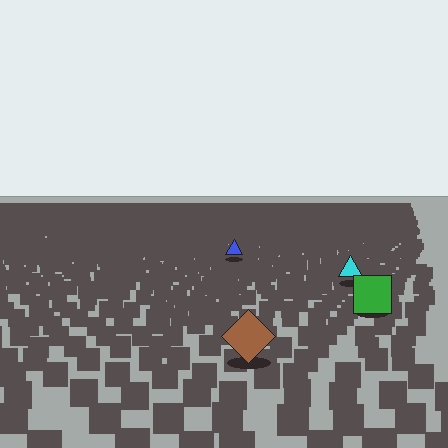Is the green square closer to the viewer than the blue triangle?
Yes. The green square is closer — you can tell from the texture gradient: the ground texture is coarser near it.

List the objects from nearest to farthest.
From nearest to farthest: the brown diamond, the green square, the cyan triangle, the blue triangle.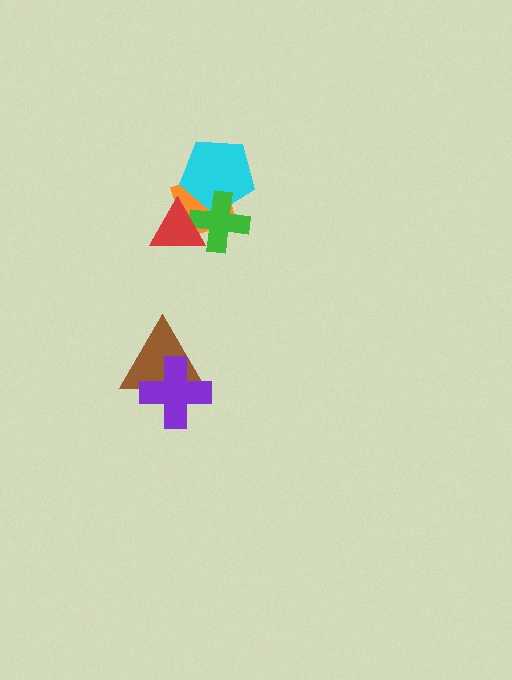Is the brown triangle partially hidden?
Yes, it is partially covered by another shape.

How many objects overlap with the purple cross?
1 object overlaps with the purple cross.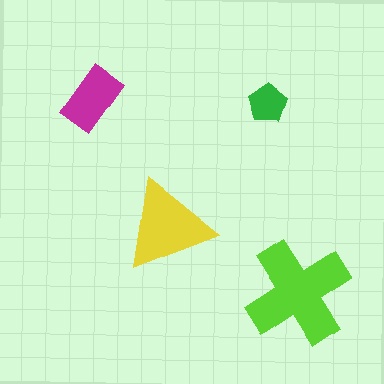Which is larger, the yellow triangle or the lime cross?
The lime cross.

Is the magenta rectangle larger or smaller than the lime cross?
Smaller.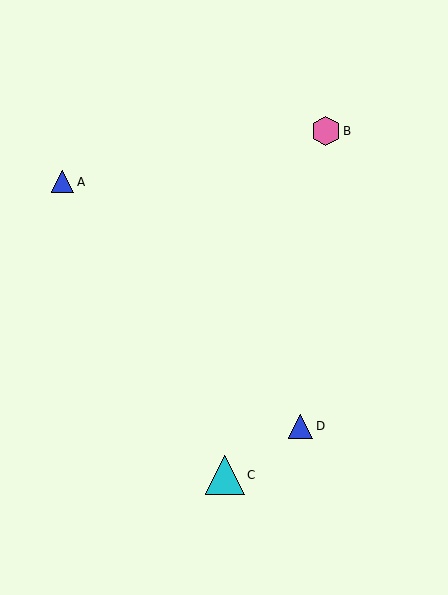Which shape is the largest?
The cyan triangle (labeled C) is the largest.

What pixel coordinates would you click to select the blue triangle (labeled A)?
Click at (63, 182) to select the blue triangle A.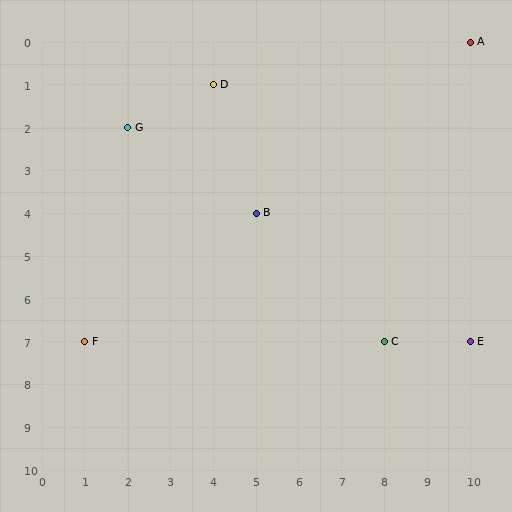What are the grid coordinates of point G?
Point G is at grid coordinates (2, 2).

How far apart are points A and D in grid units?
Points A and D are 6 columns and 1 row apart (about 6.1 grid units diagonally).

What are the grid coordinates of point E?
Point E is at grid coordinates (10, 7).